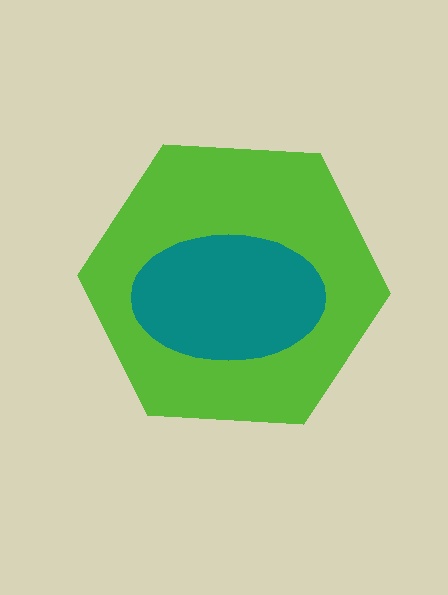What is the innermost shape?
The teal ellipse.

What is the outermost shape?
The lime hexagon.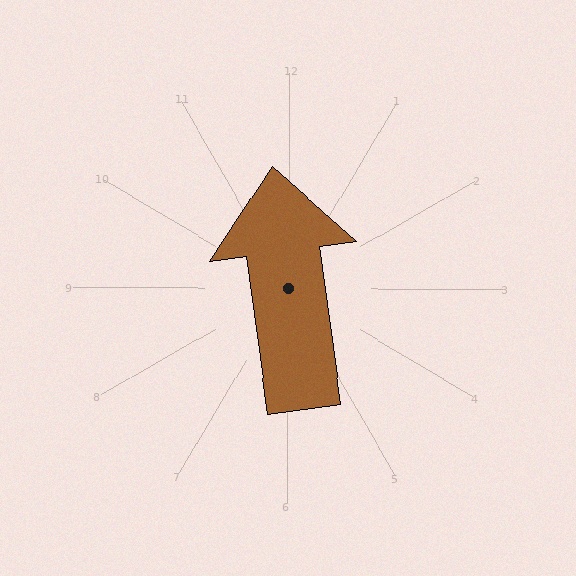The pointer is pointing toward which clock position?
Roughly 12 o'clock.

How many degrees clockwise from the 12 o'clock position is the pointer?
Approximately 352 degrees.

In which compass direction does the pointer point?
North.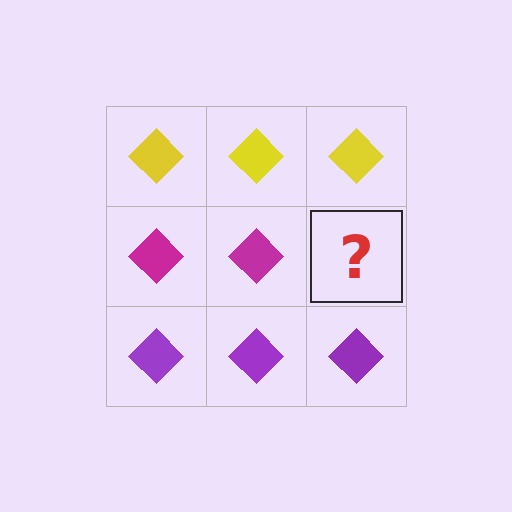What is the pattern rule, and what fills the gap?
The rule is that each row has a consistent color. The gap should be filled with a magenta diamond.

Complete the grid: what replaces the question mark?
The question mark should be replaced with a magenta diamond.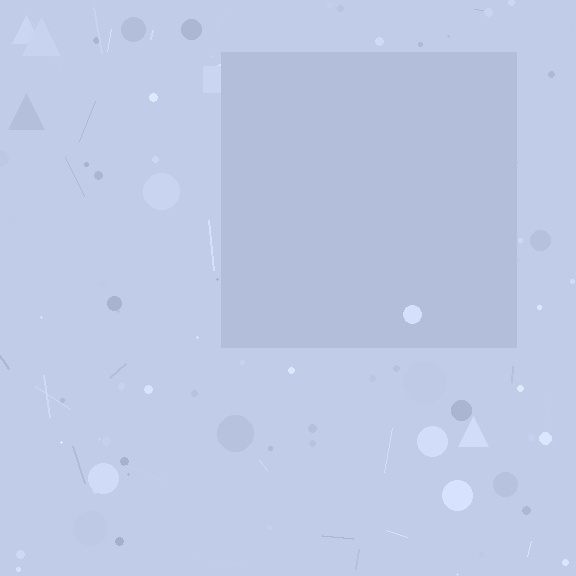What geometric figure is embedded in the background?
A square is embedded in the background.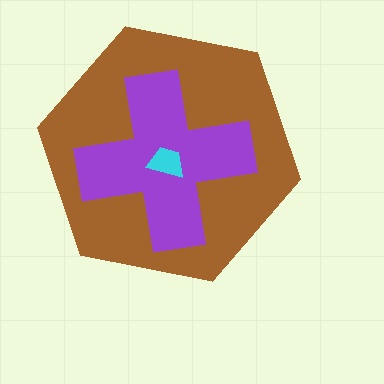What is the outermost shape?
The brown hexagon.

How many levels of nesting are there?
3.